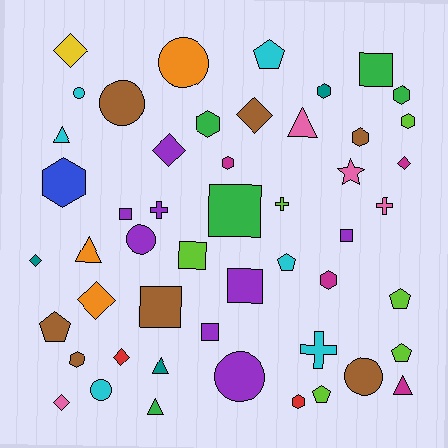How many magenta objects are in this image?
There are 4 magenta objects.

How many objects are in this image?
There are 50 objects.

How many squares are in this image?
There are 8 squares.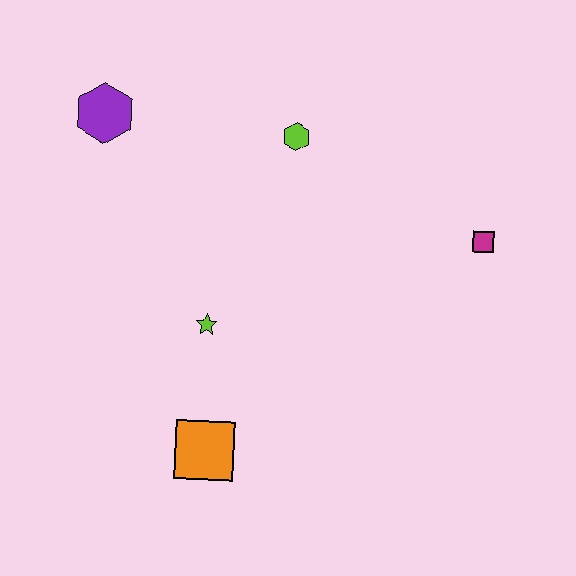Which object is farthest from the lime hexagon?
The orange square is farthest from the lime hexagon.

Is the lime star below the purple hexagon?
Yes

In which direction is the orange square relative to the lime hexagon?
The orange square is below the lime hexagon.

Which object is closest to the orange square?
The lime star is closest to the orange square.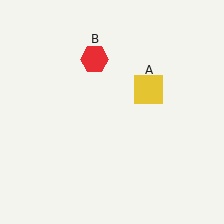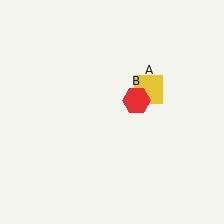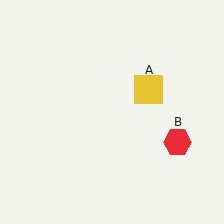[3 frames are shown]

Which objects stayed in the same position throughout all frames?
Yellow square (object A) remained stationary.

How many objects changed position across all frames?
1 object changed position: red hexagon (object B).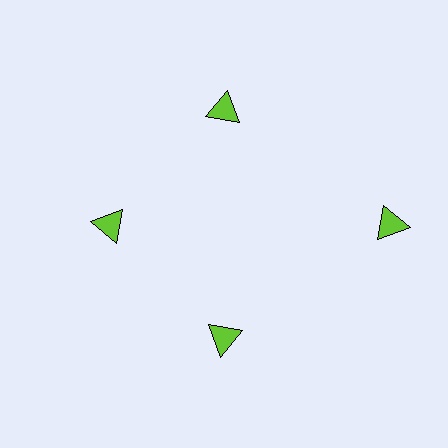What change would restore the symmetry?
The symmetry would be restored by moving it inward, back onto the ring so that all 4 triangles sit at equal angles and equal distance from the center.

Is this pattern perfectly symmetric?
No. The 4 lime triangles are arranged in a ring, but one element near the 3 o'clock position is pushed outward from the center, breaking the 4-fold rotational symmetry.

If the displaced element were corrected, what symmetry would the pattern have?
It would have 4-fold rotational symmetry — the pattern would map onto itself every 90 degrees.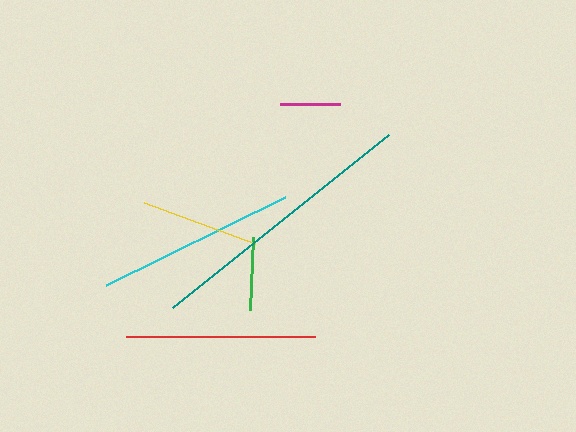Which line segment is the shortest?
The magenta line is the shortest at approximately 60 pixels.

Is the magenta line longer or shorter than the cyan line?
The cyan line is longer than the magenta line.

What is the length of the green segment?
The green segment is approximately 73 pixels long.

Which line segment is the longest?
The teal line is the longest at approximately 277 pixels.